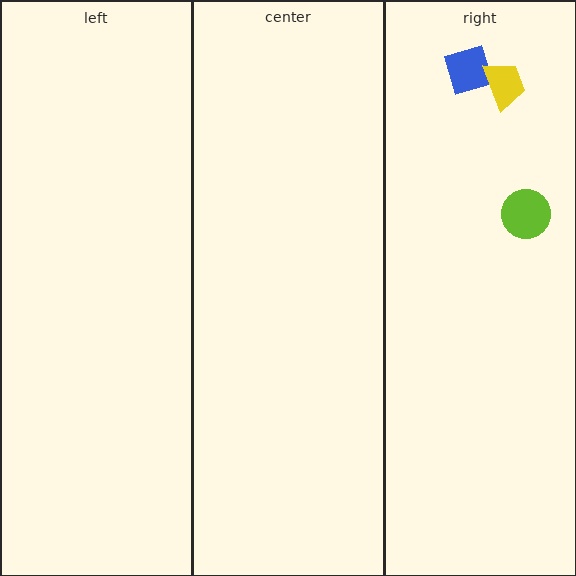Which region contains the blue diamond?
The right region.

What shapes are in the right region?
The blue diamond, the yellow trapezoid, the lime circle.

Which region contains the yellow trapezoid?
The right region.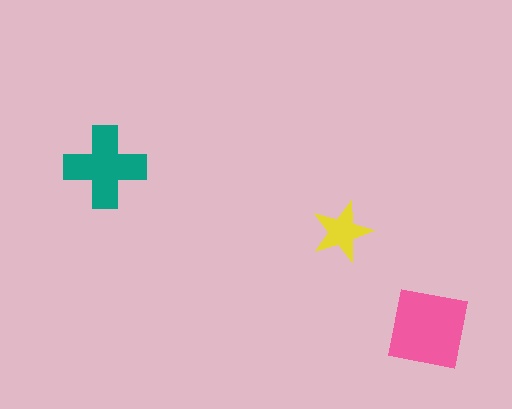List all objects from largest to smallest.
The pink square, the teal cross, the yellow star.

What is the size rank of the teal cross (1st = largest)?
2nd.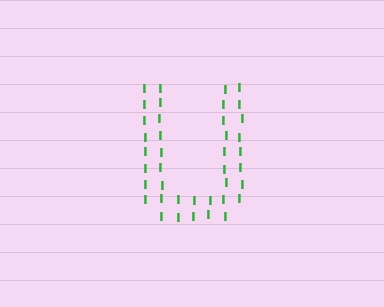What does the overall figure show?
The overall figure shows the letter U.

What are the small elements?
The small elements are letter I's.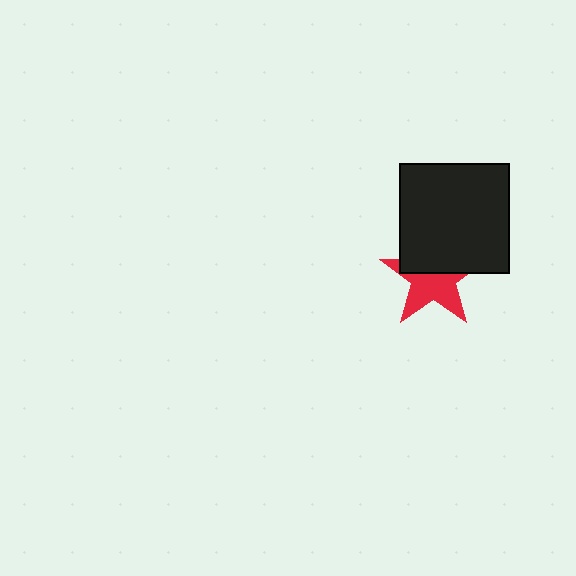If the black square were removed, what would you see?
You would see the complete red star.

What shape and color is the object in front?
The object in front is a black square.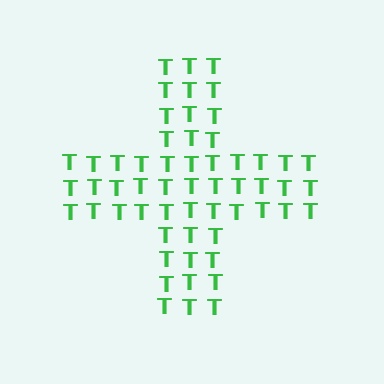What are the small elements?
The small elements are letter T's.